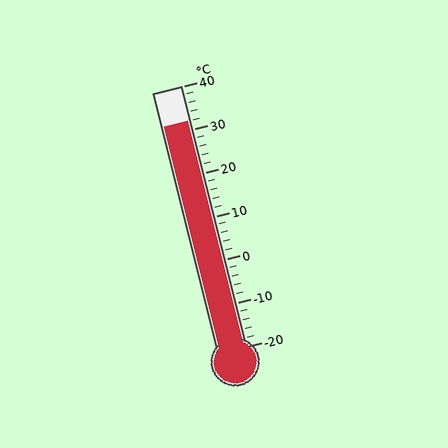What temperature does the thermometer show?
The thermometer shows approximately 32°C.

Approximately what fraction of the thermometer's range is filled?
The thermometer is filled to approximately 85% of its range.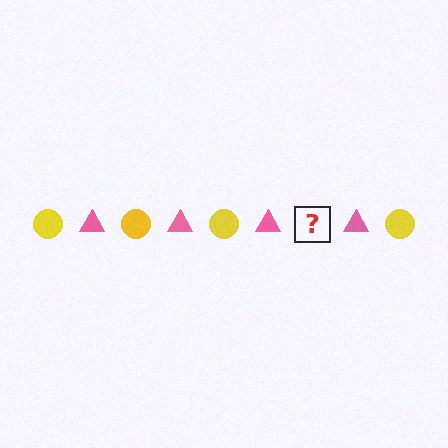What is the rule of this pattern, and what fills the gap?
The rule is that the pattern alternates between yellow circle and pink triangle. The gap should be filled with a yellow circle.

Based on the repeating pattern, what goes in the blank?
The blank should be a yellow circle.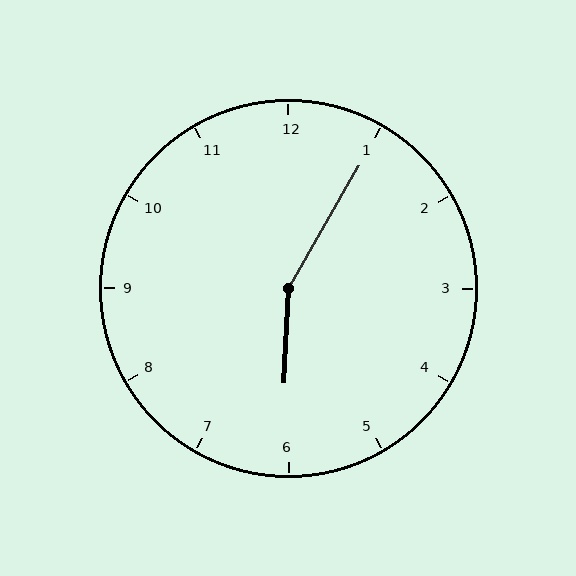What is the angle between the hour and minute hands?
Approximately 152 degrees.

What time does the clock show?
6:05.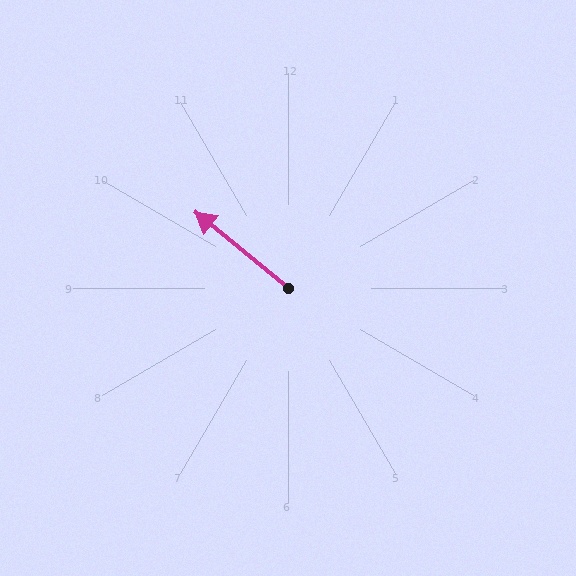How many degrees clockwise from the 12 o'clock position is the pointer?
Approximately 309 degrees.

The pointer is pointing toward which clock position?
Roughly 10 o'clock.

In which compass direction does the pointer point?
Northwest.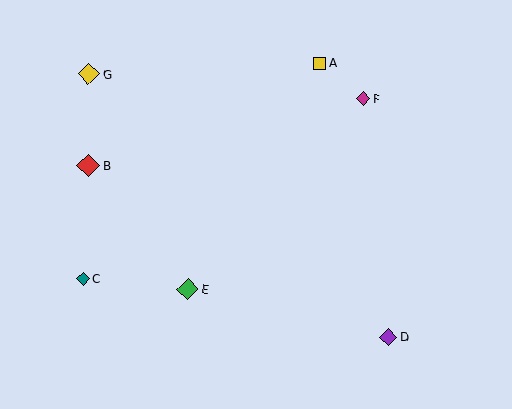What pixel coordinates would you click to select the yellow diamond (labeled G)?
Click at (89, 74) to select the yellow diamond G.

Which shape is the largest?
The red diamond (labeled B) is the largest.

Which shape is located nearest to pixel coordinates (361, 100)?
The magenta diamond (labeled F) at (363, 99) is nearest to that location.